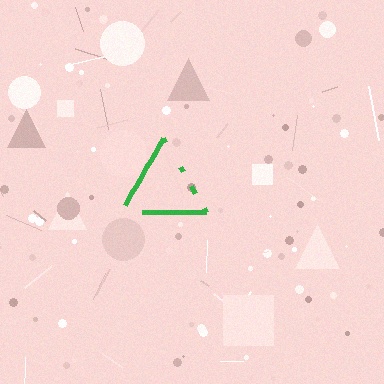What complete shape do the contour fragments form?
The contour fragments form a triangle.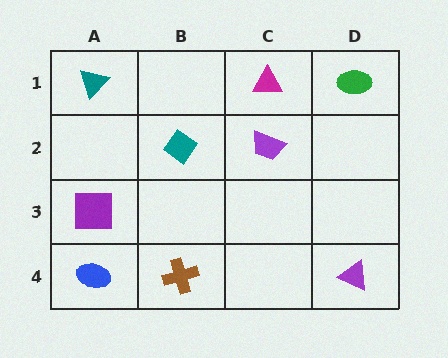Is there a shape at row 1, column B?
No, that cell is empty.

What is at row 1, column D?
A green ellipse.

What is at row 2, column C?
A purple trapezoid.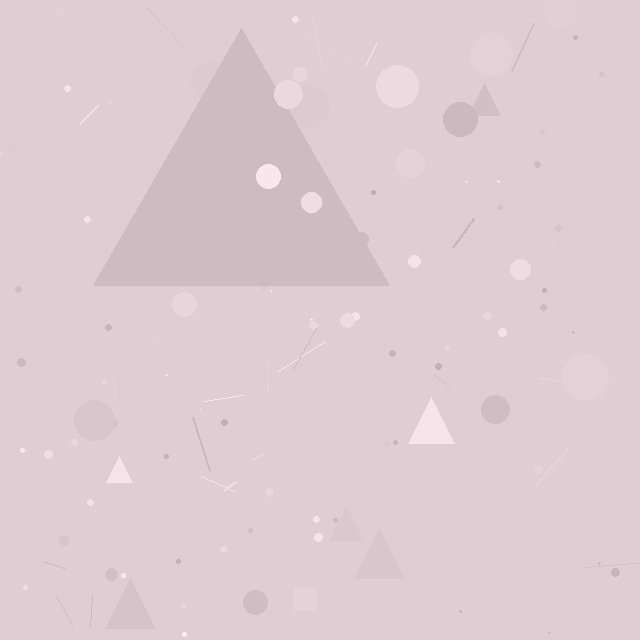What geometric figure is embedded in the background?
A triangle is embedded in the background.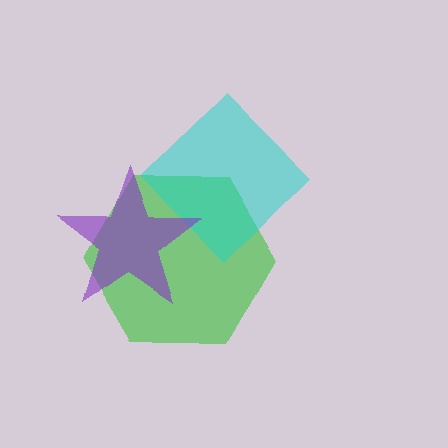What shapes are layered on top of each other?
The layered shapes are: a green hexagon, a cyan diamond, a purple star.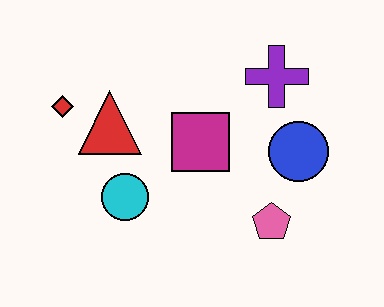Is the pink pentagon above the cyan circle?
No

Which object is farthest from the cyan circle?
The purple cross is farthest from the cyan circle.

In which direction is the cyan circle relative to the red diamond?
The cyan circle is below the red diamond.